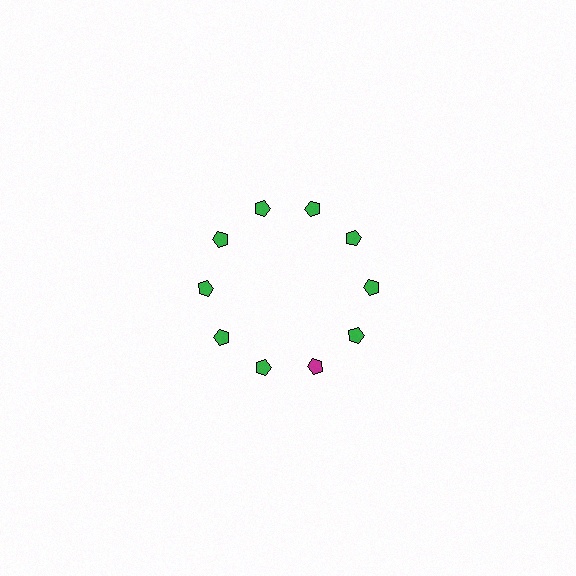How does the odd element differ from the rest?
It has a different color: magenta instead of green.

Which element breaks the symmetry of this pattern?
The magenta pentagon at roughly the 5 o'clock position breaks the symmetry. All other shapes are green pentagons.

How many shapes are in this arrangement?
There are 10 shapes arranged in a ring pattern.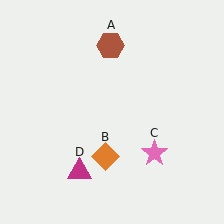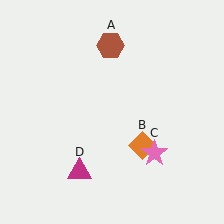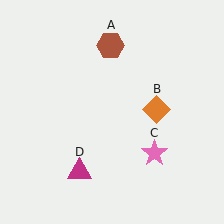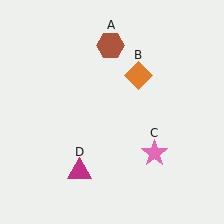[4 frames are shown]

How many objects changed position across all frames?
1 object changed position: orange diamond (object B).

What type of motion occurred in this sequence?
The orange diamond (object B) rotated counterclockwise around the center of the scene.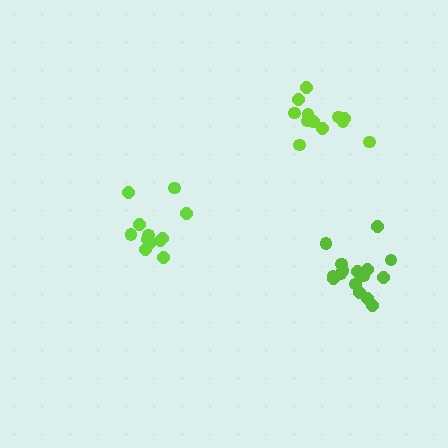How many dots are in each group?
Group 1: 12 dots, Group 2: 12 dots, Group 3: 16 dots (40 total).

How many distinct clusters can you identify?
There are 3 distinct clusters.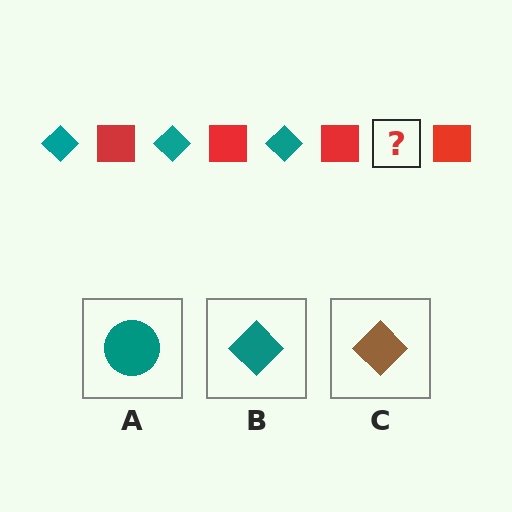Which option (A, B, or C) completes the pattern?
B.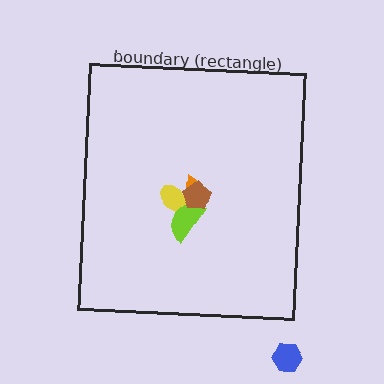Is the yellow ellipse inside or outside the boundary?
Inside.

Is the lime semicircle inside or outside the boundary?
Inside.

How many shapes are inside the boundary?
4 inside, 1 outside.